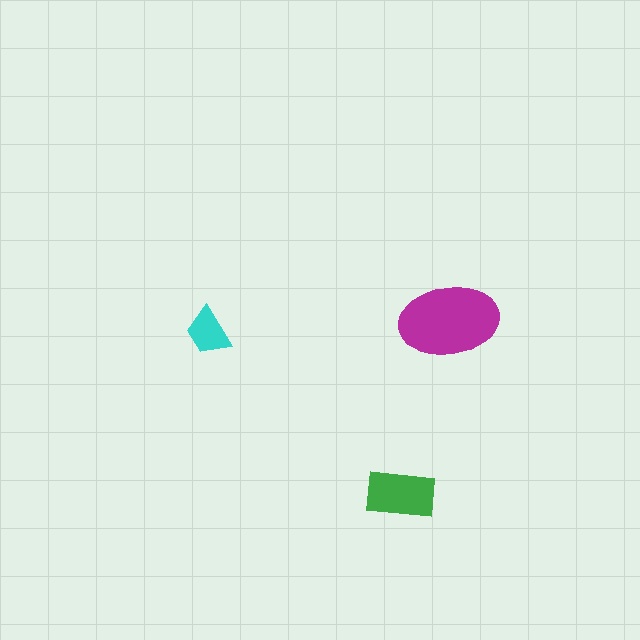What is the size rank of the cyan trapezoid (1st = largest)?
3rd.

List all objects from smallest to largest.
The cyan trapezoid, the green rectangle, the magenta ellipse.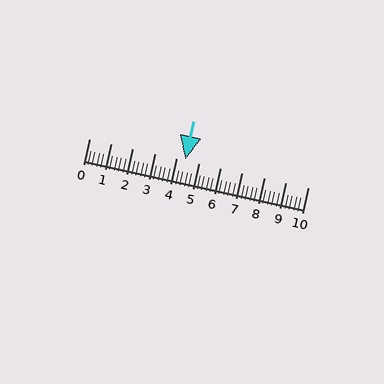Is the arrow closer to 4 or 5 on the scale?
The arrow is closer to 4.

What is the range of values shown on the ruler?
The ruler shows values from 0 to 10.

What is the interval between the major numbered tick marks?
The major tick marks are spaced 1 units apart.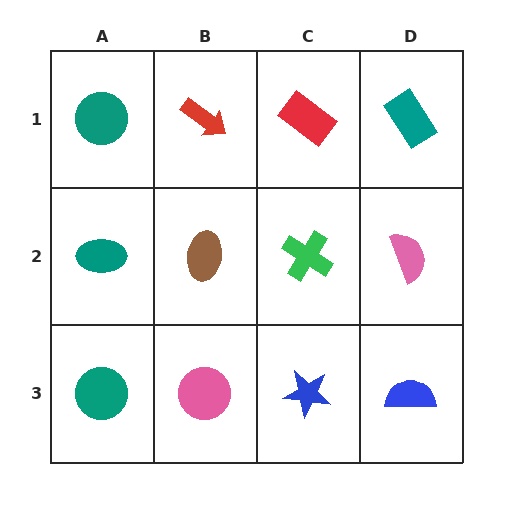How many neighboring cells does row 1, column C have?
3.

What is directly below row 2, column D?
A blue semicircle.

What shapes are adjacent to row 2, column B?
A red arrow (row 1, column B), a pink circle (row 3, column B), a teal ellipse (row 2, column A), a green cross (row 2, column C).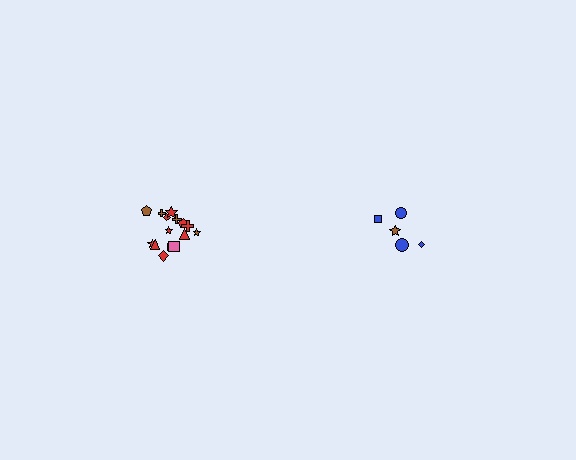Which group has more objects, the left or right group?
The left group.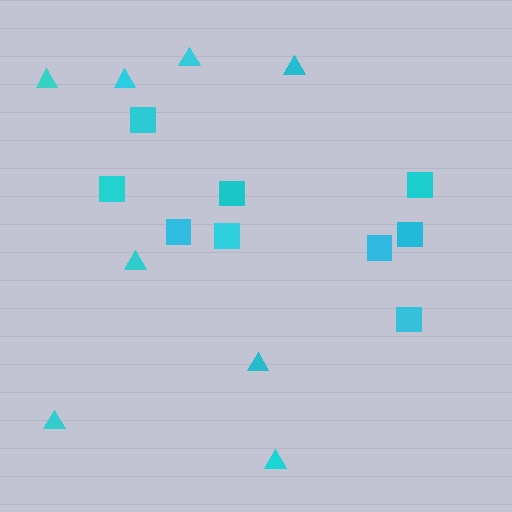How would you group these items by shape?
There are 2 groups: one group of triangles (8) and one group of squares (9).